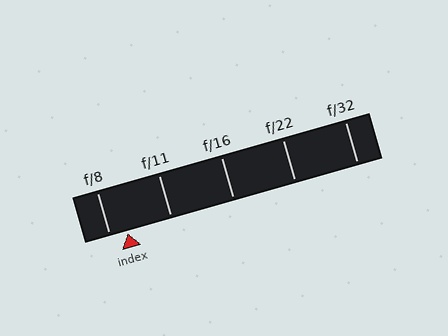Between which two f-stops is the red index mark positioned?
The index mark is between f/8 and f/11.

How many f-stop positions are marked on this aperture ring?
There are 5 f-stop positions marked.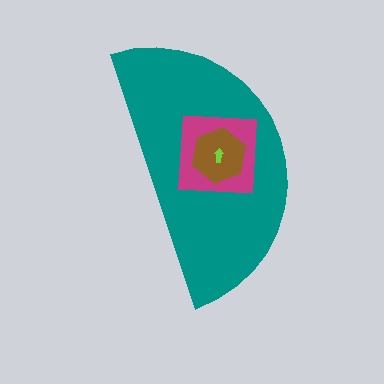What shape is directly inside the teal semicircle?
The magenta square.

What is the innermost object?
The lime arrow.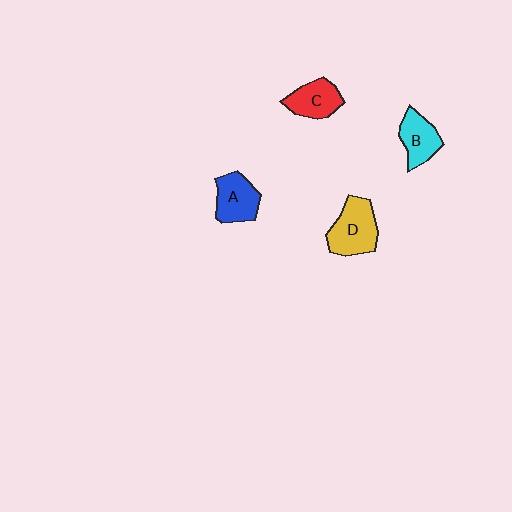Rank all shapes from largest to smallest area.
From largest to smallest: D (yellow), A (blue), B (cyan), C (red).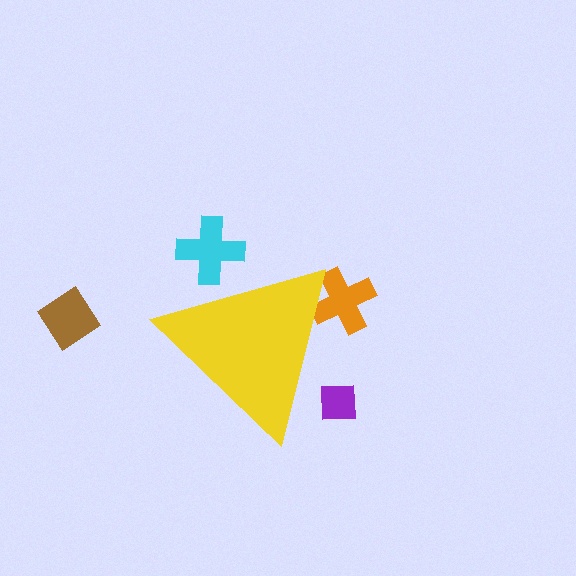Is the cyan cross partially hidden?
Yes, the cyan cross is partially hidden behind the yellow triangle.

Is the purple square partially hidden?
Yes, the purple square is partially hidden behind the yellow triangle.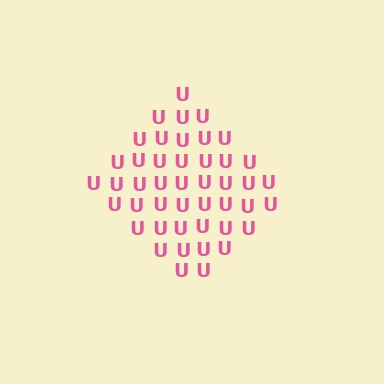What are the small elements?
The small elements are letter U's.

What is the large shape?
The large shape is a diamond.